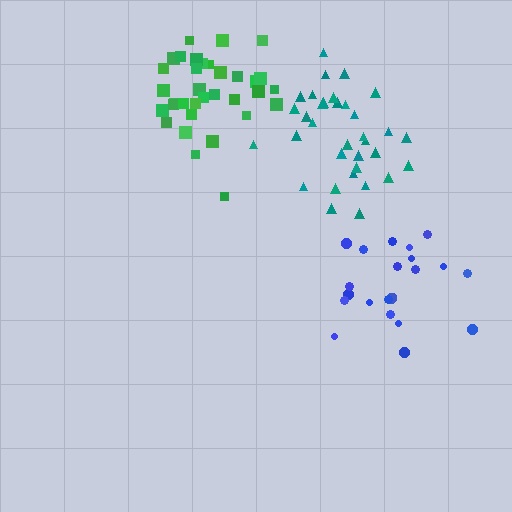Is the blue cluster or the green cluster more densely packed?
Green.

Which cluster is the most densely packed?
Green.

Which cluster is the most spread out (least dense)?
Blue.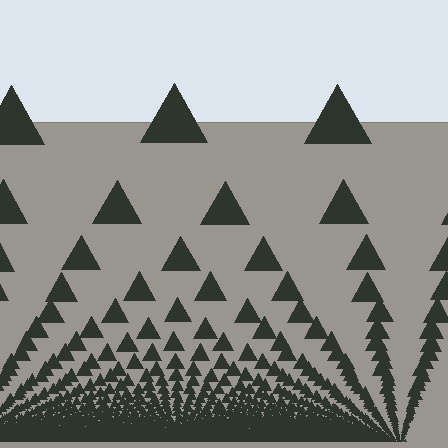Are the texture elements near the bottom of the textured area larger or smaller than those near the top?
Smaller. The gradient is inverted — elements near the bottom are smaller and denser.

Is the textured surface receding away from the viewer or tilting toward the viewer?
The surface appears to tilt toward the viewer. Texture elements get larger and sparser toward the top.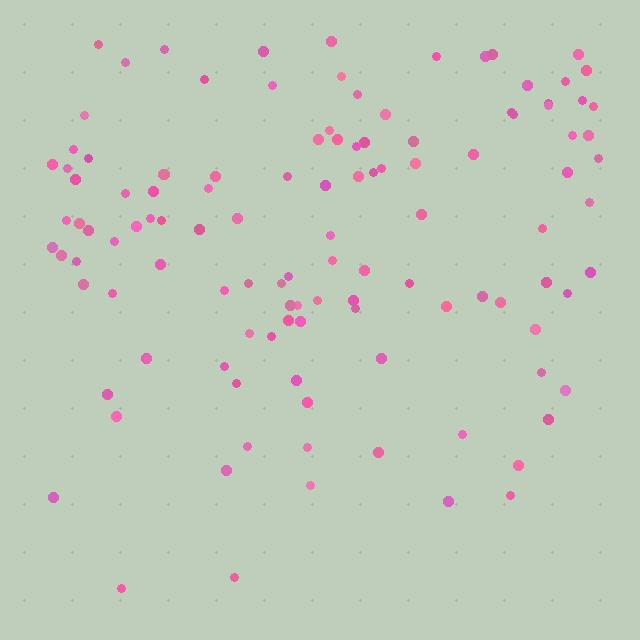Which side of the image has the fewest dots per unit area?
The bottom.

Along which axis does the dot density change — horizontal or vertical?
Vertical.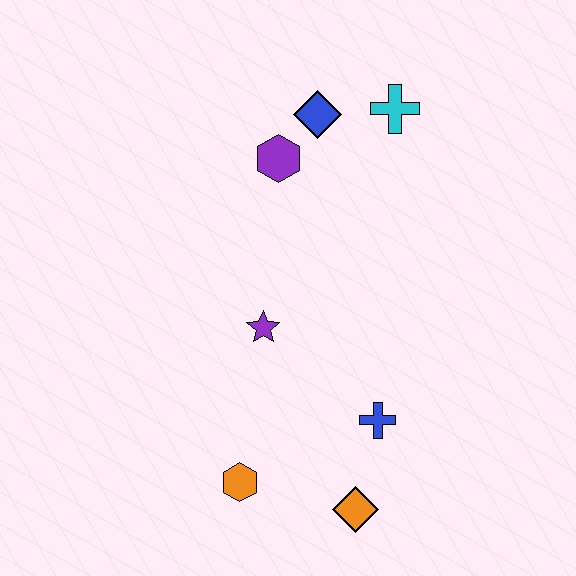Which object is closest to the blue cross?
The orange diamond is closest to the blue cross.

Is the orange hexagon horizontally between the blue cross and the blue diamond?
No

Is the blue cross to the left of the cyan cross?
Yes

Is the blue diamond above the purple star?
Yes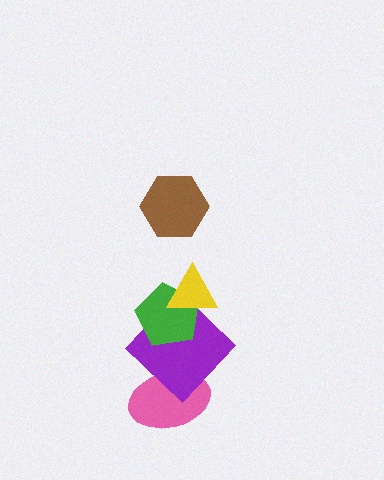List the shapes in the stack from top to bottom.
From top to bottom: the brown hexagon, the yellow triangle, the green pentagon, the purple diamond, the pink ellipse.